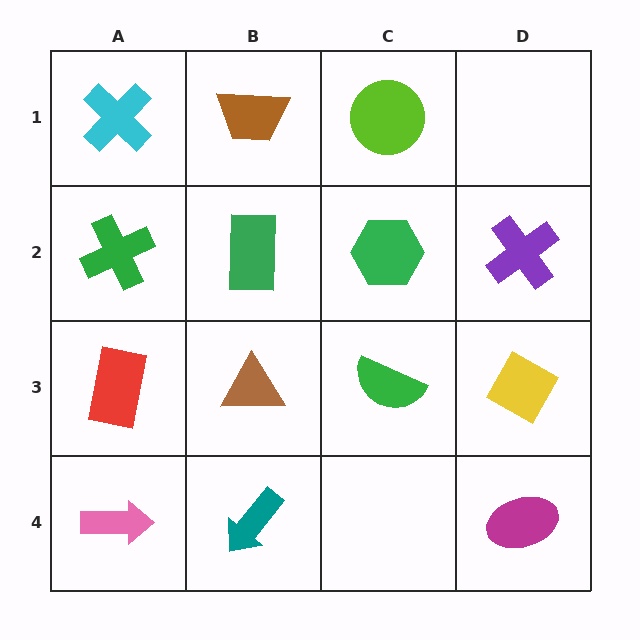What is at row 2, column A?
A green cross.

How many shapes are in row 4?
3 shapes.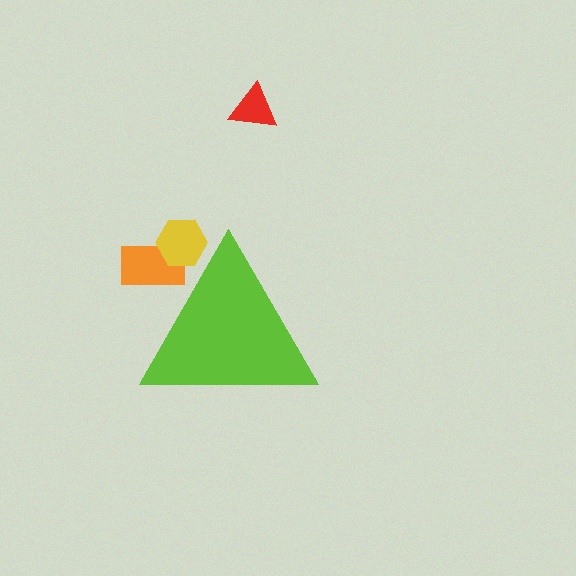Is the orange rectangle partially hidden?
Yes, the orange rectangle is partially hidden behind the lime triangle.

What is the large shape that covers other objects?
A lime triangle.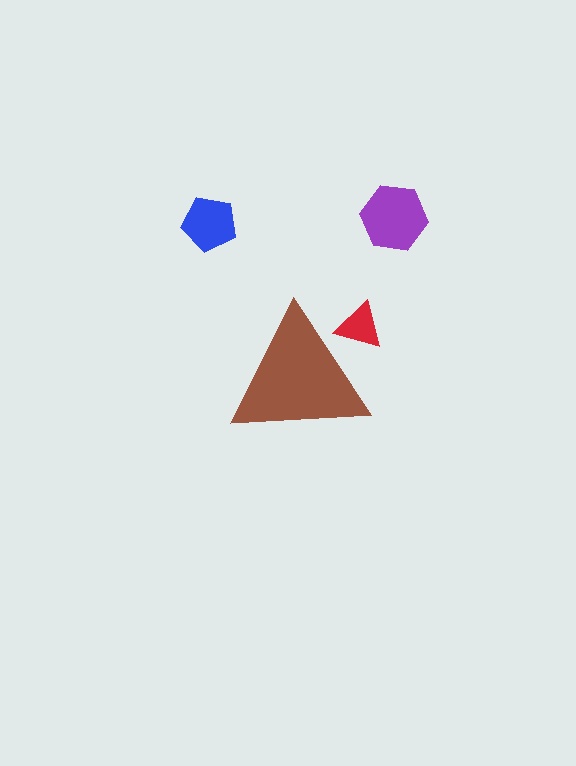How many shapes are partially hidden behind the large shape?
1 shape is partially hidden.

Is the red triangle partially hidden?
Yes, the red triangle is partially hidden behind the brown triangle.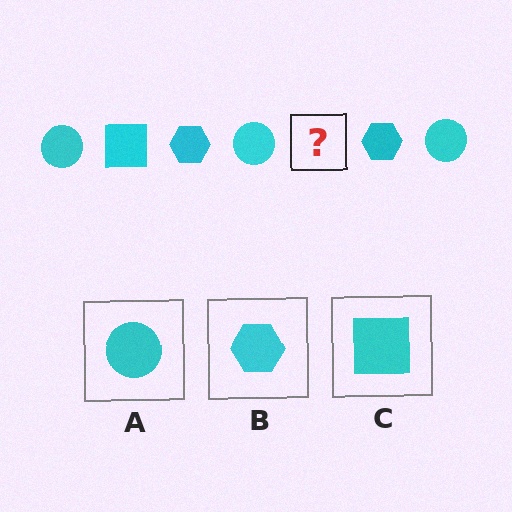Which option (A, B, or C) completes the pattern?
C.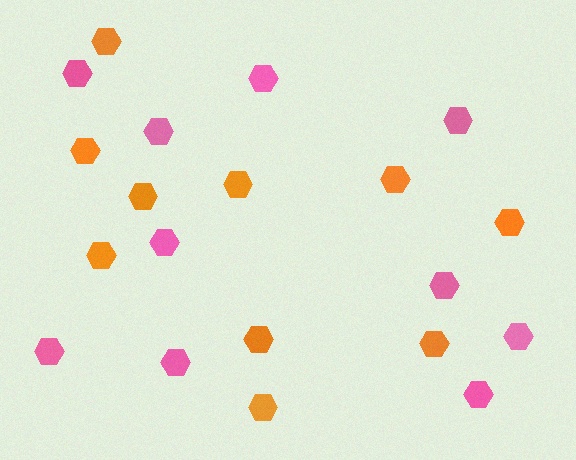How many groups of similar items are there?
There are 2 groups: one group of pink hexagons (10) and one group of orange hexagons (10).